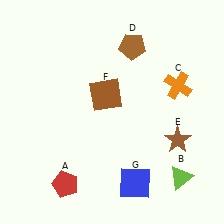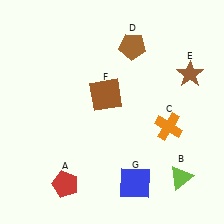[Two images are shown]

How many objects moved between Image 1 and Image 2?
2 objects moved between the two images.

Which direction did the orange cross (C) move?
The orange cross (C) moved down.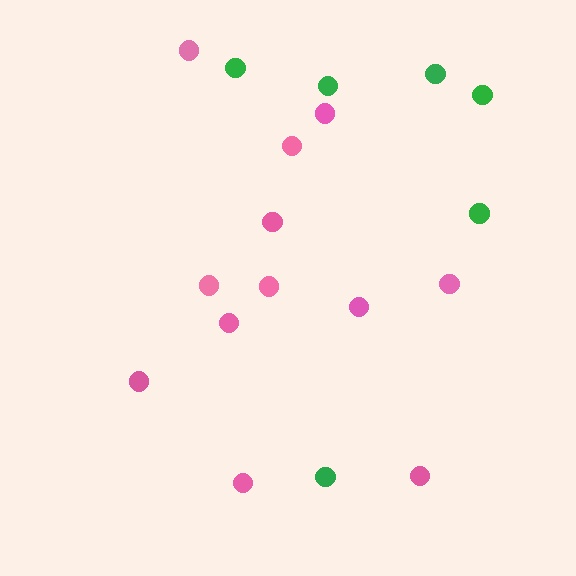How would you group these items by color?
There are 2 groups: one group of pink circles (12) and one group of green circles (6).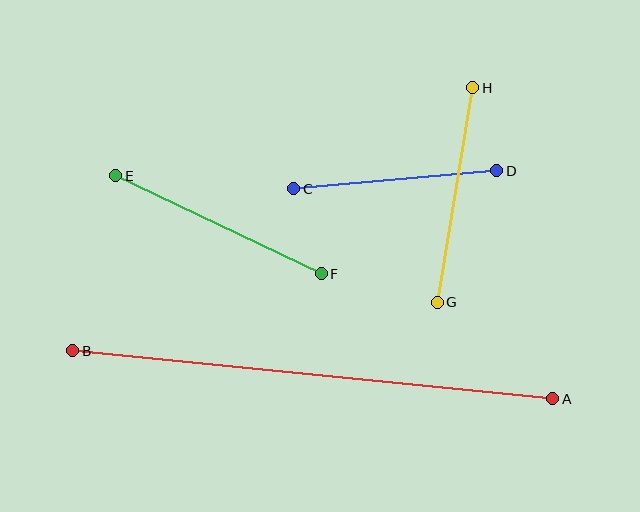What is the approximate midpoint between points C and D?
The midpoint is at approximately (395, 180) pixels.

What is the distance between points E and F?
The distance is approximately 228 pixels.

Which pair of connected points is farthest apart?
Points A and B are farthest apart.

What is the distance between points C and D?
The distance is approximately 204 pixels.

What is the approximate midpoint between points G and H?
The midpoint is at approximately (455, 195) pixels.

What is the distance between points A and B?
The distance is approximately 483 pixels.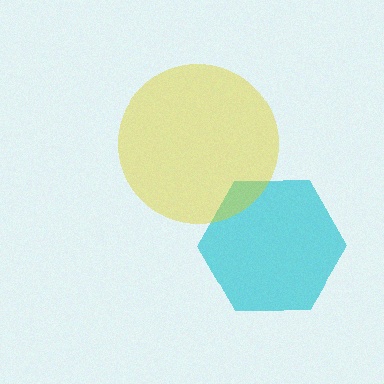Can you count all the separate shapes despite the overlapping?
Yes, there are 2 separate shapes.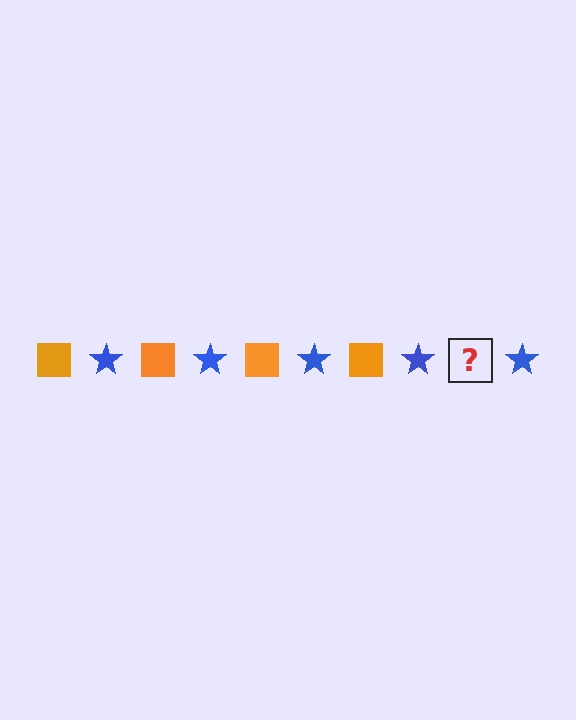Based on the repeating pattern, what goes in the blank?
The blank should be an orange square.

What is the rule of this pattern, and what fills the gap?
The rule is that the pattern alternates between orange square and blue star. The gap should be filled with an orange square.